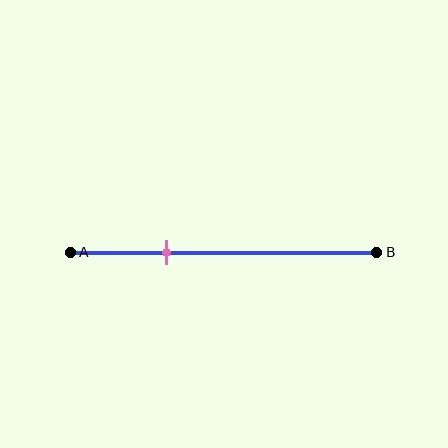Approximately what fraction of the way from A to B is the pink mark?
The pink mark is approximately 30% of the way from A to B.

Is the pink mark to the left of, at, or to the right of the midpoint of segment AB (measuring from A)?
The pink mark is to the left of the midpoint of segment AB.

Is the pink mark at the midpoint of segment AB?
No, the mark is at about 30% from A, not at the 50% midpoint.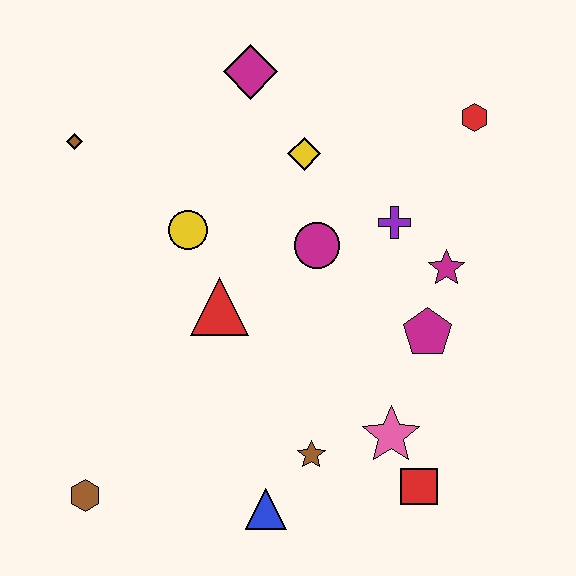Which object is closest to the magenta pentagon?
The magenta star is closest to the magenta pentagon.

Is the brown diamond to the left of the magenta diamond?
Yes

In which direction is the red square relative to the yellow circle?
The red square is below the yellow circle.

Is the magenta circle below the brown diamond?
Yes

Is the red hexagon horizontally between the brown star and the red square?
No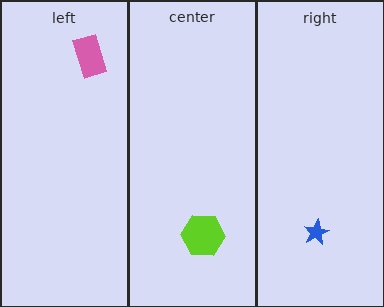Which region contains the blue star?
The right region.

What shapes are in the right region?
The blue star.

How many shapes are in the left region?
1.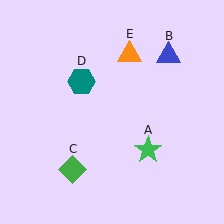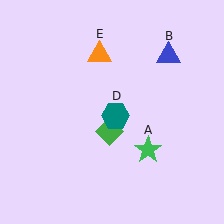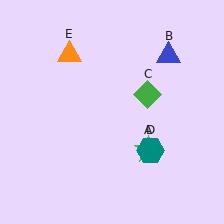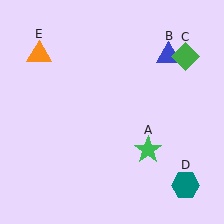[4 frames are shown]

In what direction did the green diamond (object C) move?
The green diamond (object C) moved up and to the right.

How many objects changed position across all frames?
3 objects changed position: green diamond (object C), teal hexagon (object D), orange triangle (object E).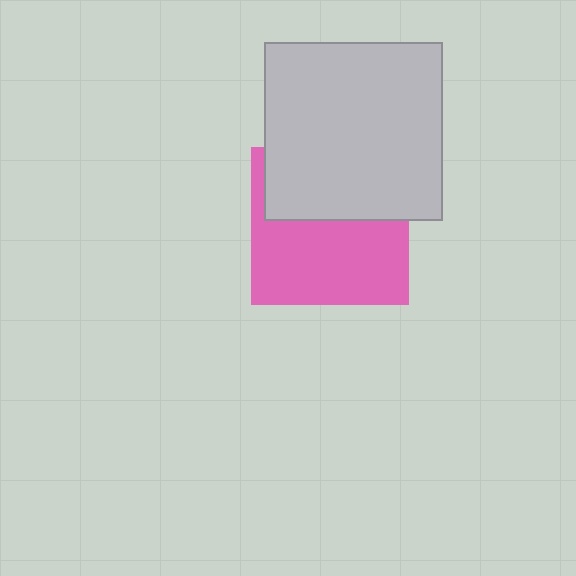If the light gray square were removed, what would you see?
You would see the complete pink square.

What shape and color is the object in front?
The object in front is a light gray square.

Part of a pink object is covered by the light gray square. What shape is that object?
It is a square.